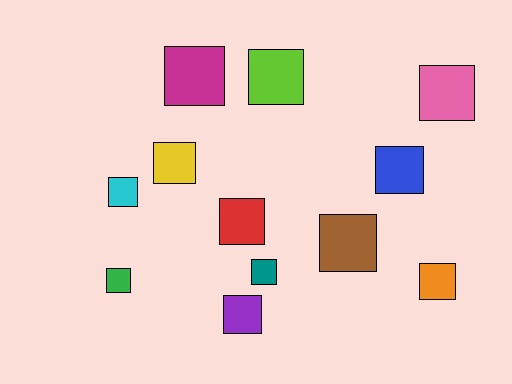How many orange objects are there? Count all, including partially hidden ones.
There is 1 orange object.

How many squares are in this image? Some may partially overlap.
There are 12 squares.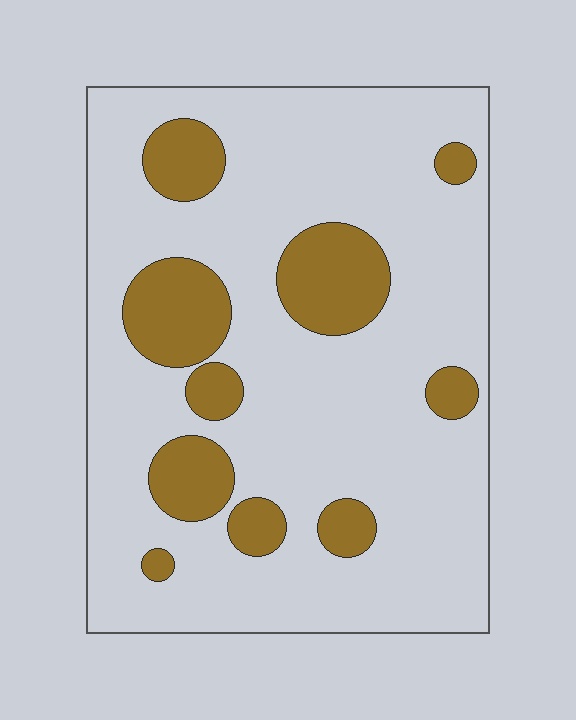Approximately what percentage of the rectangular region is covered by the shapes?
Approximately 20%.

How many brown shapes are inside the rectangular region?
10.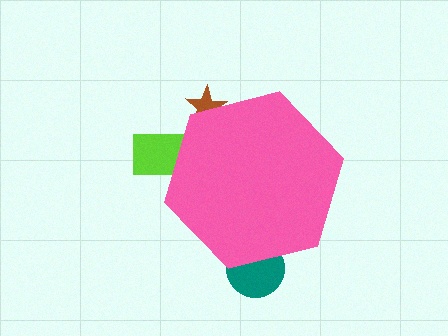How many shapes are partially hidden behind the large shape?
3 shapes are partially hidden.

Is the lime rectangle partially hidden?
Yes, the lime rectangle is partially hidden behind the pink hexagon.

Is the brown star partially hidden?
Yes, the brown star is partially hidden behind the pink hexagon.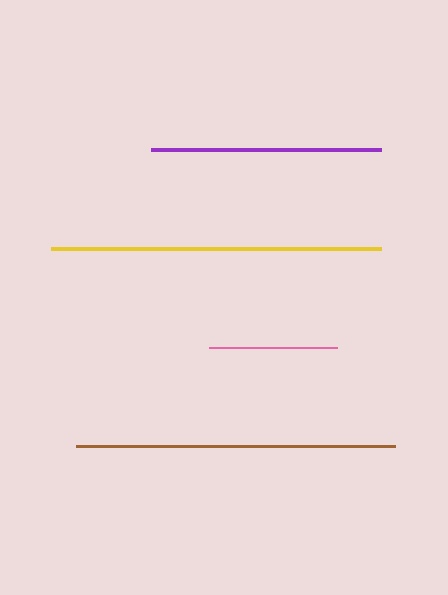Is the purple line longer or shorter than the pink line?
The purple line is longer than the pink line.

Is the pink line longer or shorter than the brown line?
The brown line is longer than the pink line.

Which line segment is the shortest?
The pink line is the shortest at approximately 128 pixels.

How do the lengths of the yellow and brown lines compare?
The yellow and brown lines are approximately the same length.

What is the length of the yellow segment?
The yellow segment is approximately 330 pixels long.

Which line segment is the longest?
The yellow line is the longest at approximately 330 pixels.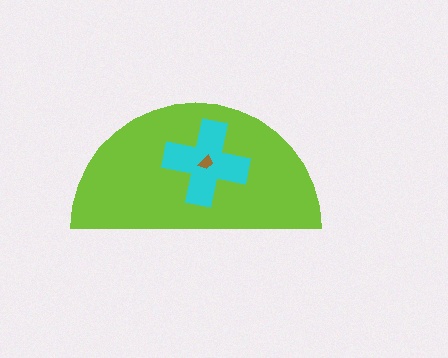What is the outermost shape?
The lime semicircle.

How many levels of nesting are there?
3.